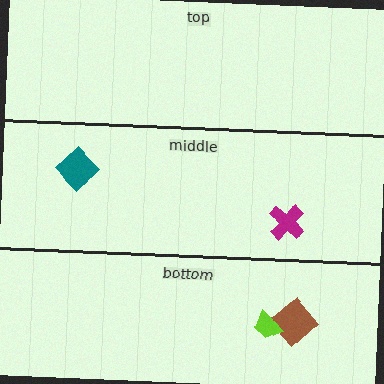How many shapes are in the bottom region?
2.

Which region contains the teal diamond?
The middle region.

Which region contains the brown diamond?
The bottom region.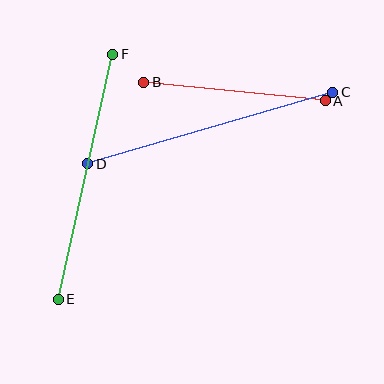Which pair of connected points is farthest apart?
Points C and D are farthest apart.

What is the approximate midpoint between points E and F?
The midpoint is at approximately (85, 177) pixels.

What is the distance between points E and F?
The distance is approximately 251 pixels.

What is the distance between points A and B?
The distance is approximately 182 pixels.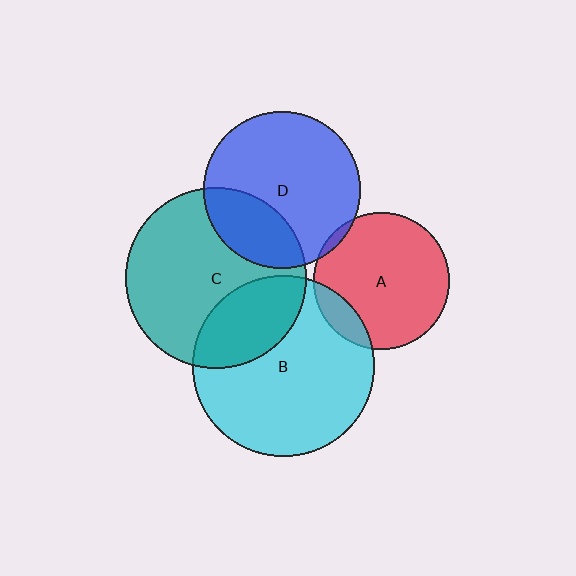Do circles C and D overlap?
Yes.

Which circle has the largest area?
Circle B (cyan).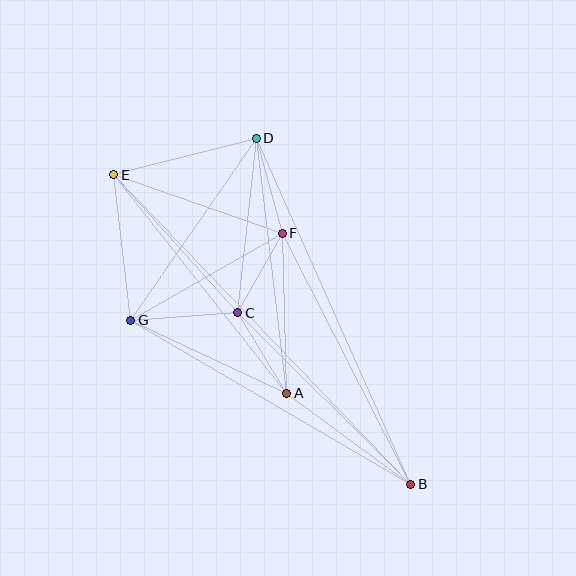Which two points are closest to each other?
Points C and F are closest to each other.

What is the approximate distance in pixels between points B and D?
The distance between B and D is approximately 379 pixels.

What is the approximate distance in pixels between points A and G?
The distance between A and G is approximately 173 pixels.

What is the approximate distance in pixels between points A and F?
The distance between A and F is approximately 160 pixels.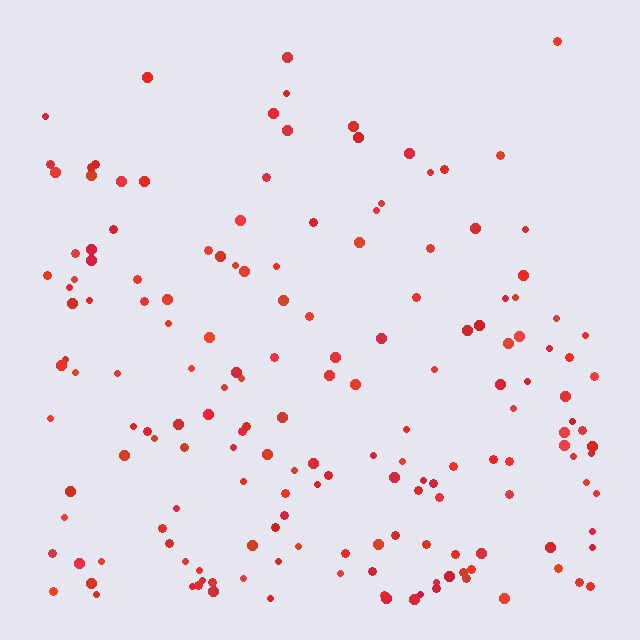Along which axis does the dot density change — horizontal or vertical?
Vertical.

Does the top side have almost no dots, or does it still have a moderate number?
Still a moderate number, just noticeably fewer than the bottom.